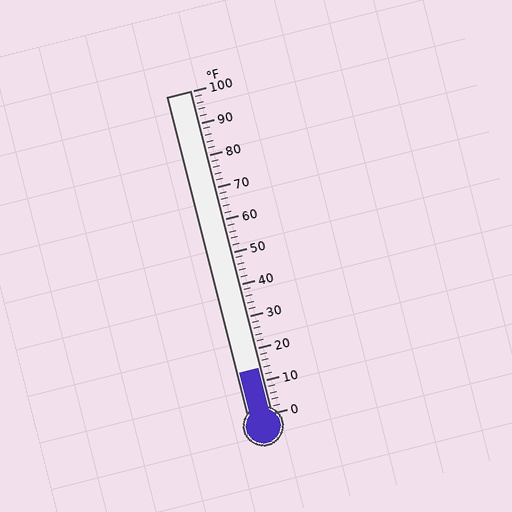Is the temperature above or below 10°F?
The temperature is above 10°F.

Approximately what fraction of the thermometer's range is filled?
The thermometer is filled to approximately 15% of its range.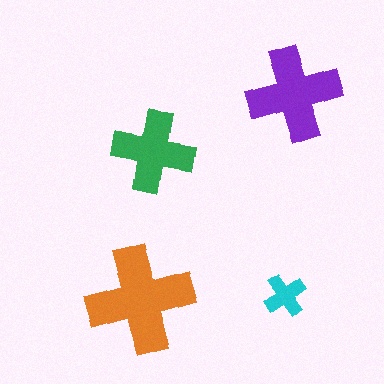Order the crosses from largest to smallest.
the orange one, the purple one, the green one, the cyan one.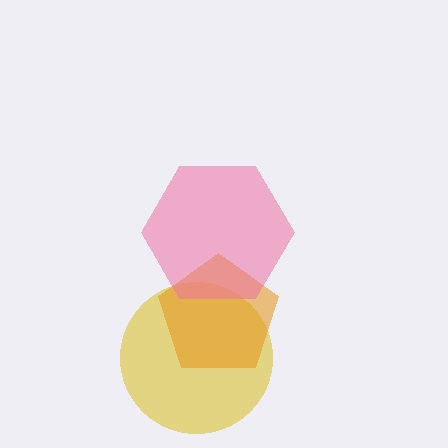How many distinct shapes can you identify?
There are 3 distinct shapes: a yellow circle, an orange pentagon, a pink hexagon.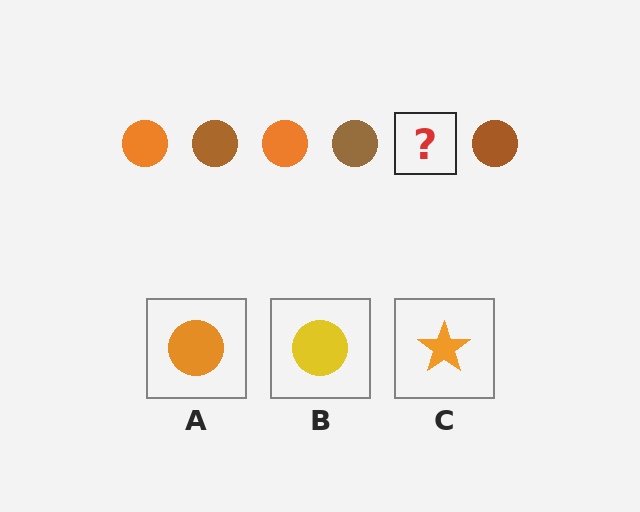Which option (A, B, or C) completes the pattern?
A.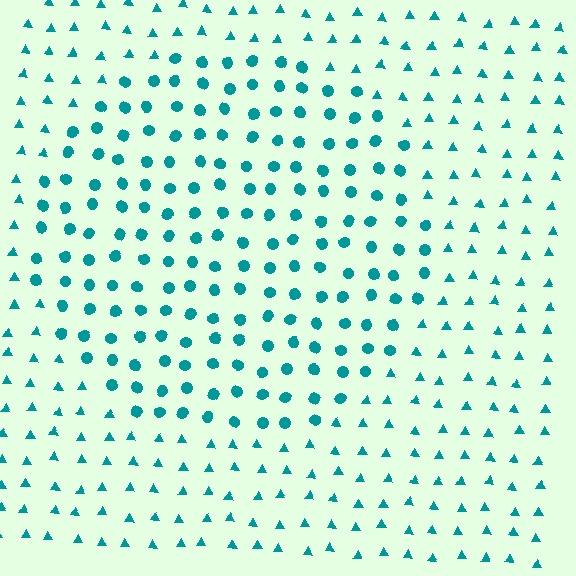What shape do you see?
I see a circle.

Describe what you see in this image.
The image is filled with small teal elements arranged in a uniform grid. A circle-shaped region contains circles, while the surrounding area contains triangles. The boundary is defined purely by the change in element shape.